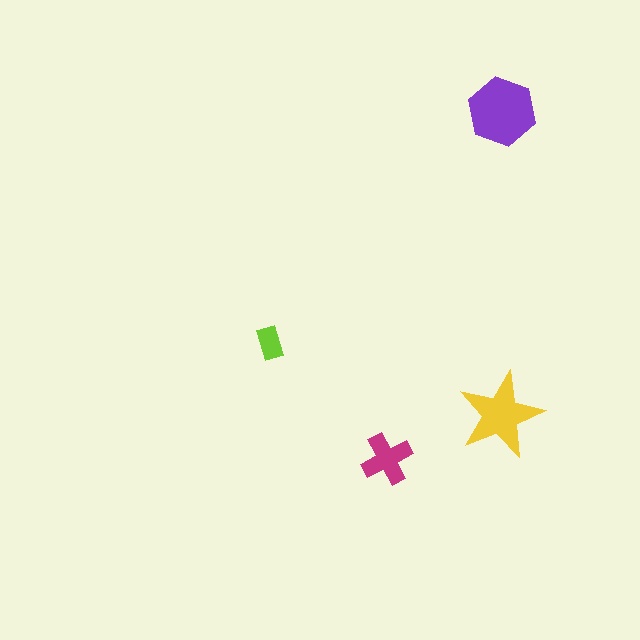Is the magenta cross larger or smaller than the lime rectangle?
Larger.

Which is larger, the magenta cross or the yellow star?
The yellow star.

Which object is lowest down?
The magenta cross is bottommost.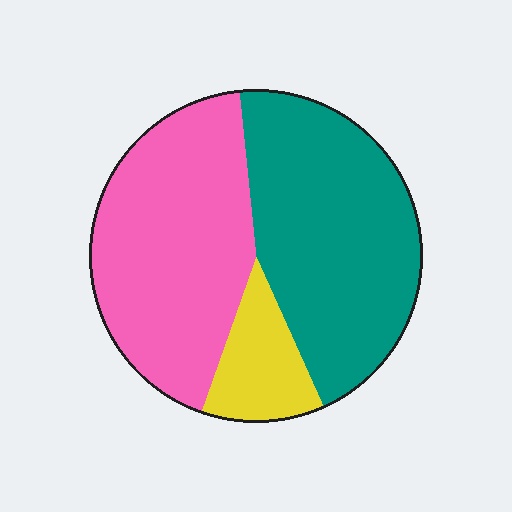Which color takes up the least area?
Yellow, at roughly 10%.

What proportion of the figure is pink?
Pink takes up between a quarter and a half of the figure.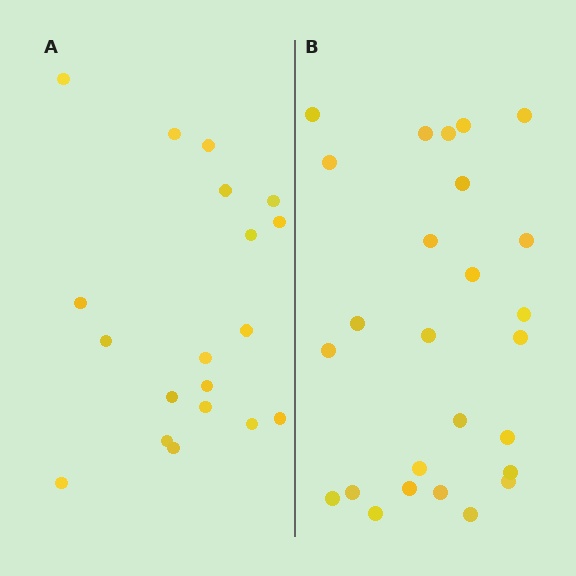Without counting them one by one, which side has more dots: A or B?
Region B (the right region) has more dots.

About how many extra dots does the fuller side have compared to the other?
Region B has roughly 8 or so more dots than region A.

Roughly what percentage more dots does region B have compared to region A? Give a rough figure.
About 35% more.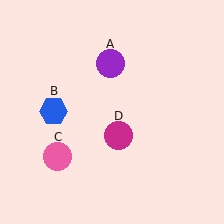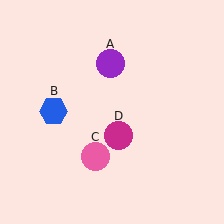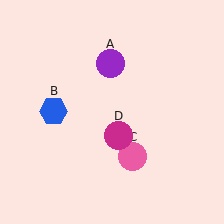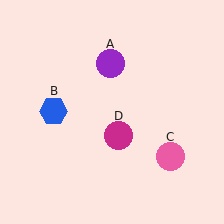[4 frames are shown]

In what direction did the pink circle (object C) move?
The pink circle (object C) moved right.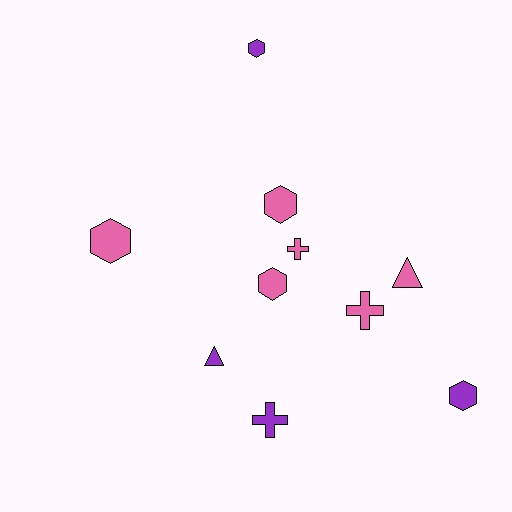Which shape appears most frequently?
Hexagon, with 5 objects.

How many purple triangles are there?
There is 1 purple triangle.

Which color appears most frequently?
Pink, with 6 objects.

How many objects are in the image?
There are 10 objects.